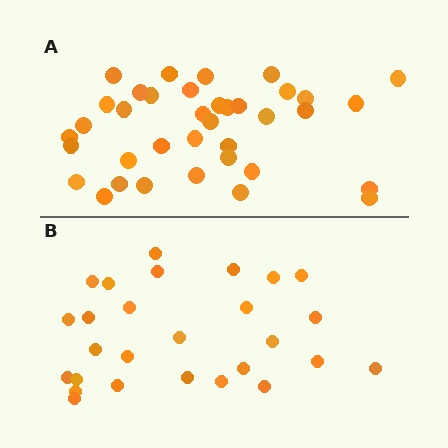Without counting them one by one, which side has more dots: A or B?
Region A (the top region) has more dots.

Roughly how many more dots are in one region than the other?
Region A has roughly 10 or so more dots than region B.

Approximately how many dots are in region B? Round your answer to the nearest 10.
About 30 dots. (The exact count is 27, which rounds to 30.)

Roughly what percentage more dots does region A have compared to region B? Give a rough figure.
About 35% more.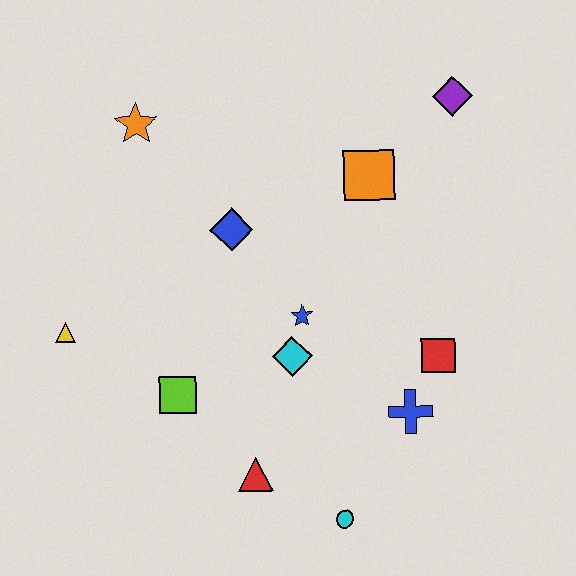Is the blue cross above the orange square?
No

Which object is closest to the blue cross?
The red square is closest to the blue cross.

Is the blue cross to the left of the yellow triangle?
No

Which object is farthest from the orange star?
The cyan circle is farthest from the orange star.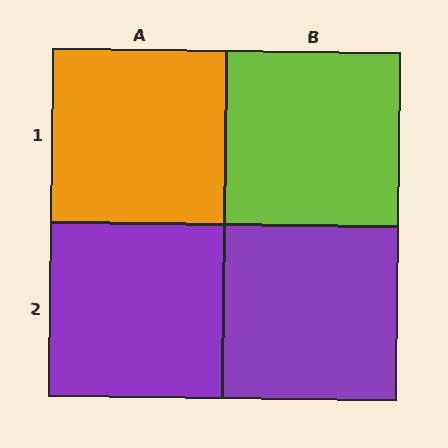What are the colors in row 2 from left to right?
Purple, purple.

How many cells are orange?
1 cell is orange.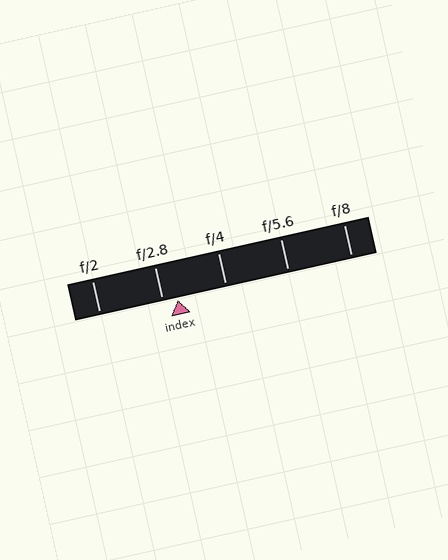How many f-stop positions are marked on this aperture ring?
There are 5 f-stop positions marked.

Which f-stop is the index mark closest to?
The index mark is closest to f/2.8.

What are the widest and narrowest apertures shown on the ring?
The widest aperture shown is f/2 and the narrowest is f/8.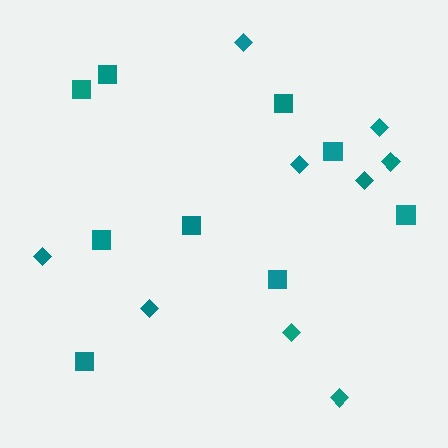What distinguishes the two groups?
There are 2 groups: one group of diamonds (9) and one group of squares (9).